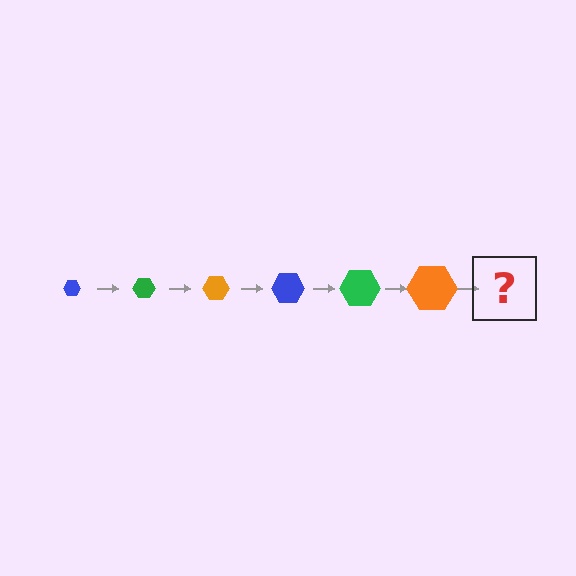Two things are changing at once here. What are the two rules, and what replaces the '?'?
The two rules are that the hexagon grows larger each step and the color cycles through blue, green, and orange. The '?' should be a blue hexagon, larger than the previous one.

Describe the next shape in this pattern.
It should be a blue hexagon, larger than the previous one.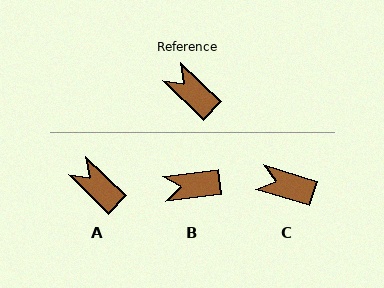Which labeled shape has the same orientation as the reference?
A.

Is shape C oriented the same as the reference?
No, it is off by about 26 degrees.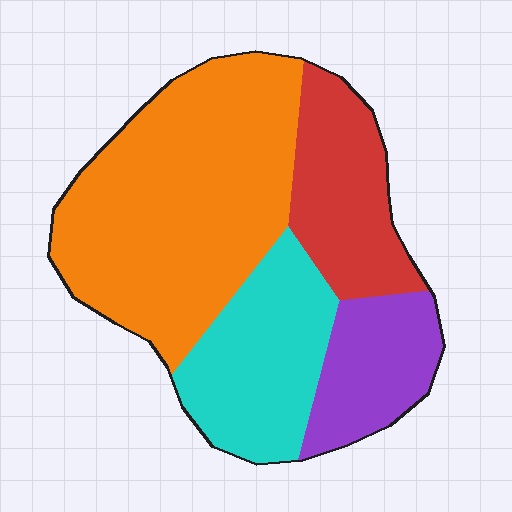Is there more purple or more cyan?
Cyan.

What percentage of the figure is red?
Red covers around 20% of the figure.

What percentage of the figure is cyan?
Cyan covers 21% of the figure.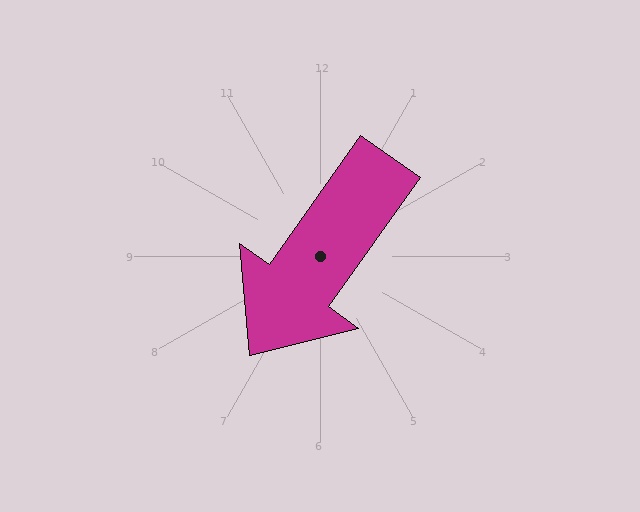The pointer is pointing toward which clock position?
Roughly 7 o'clock.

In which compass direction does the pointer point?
Southwest.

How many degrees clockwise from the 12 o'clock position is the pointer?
Approximately 215 degrees.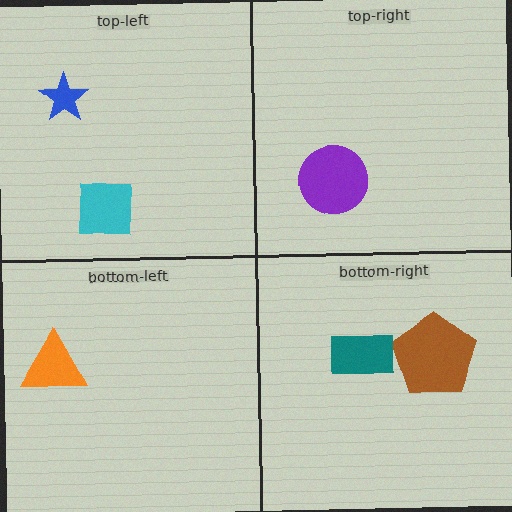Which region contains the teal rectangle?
The bottom-right region.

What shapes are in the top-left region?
The blue star, the cyan square.